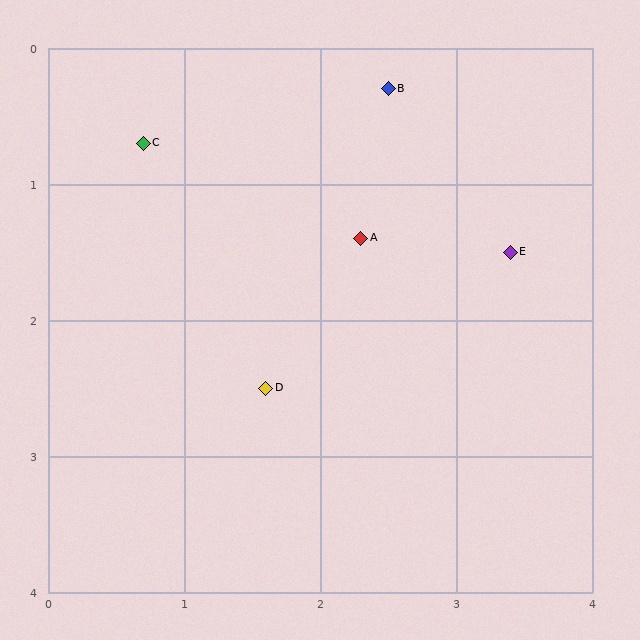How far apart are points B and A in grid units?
Points B and A are about 1.1 grid units apart.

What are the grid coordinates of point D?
Point D is at approximately (1.6, 2.5).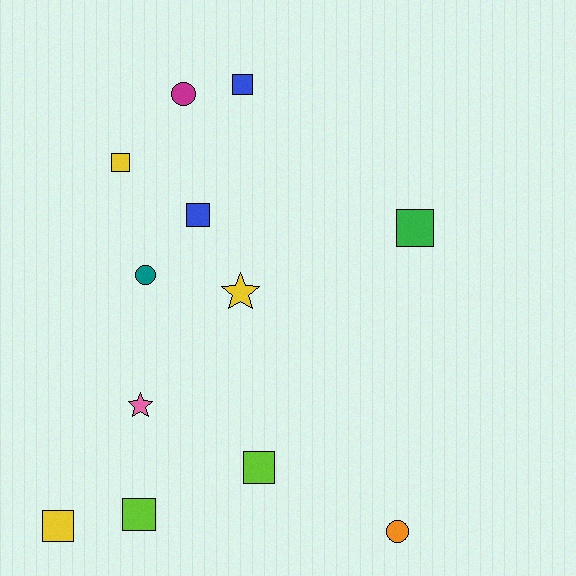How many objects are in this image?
There are 12 objects.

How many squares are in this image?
There are 7 squares.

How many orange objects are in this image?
There is 1 orange object.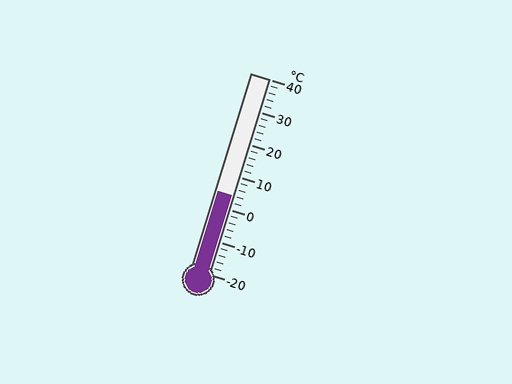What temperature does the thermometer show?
The thermometer shows approximately 4°C.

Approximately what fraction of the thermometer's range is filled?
The thermometer is filled to approximately 40% of its range.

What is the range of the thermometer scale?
The thermometer scale ranges from -20°C to 40°C.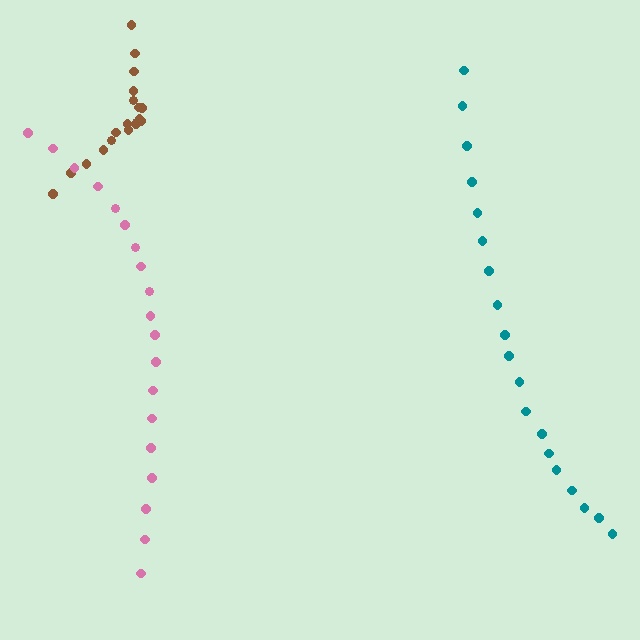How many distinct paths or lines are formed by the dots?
There are 3 distinct paths.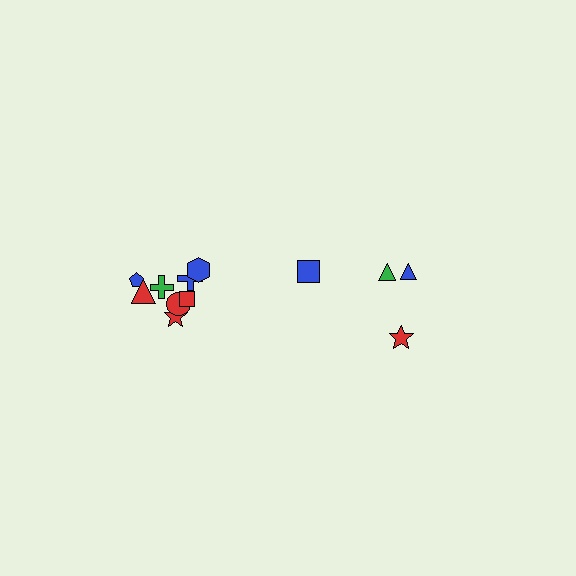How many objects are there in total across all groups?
There are 12 objects.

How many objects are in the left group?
There are 8 objects.